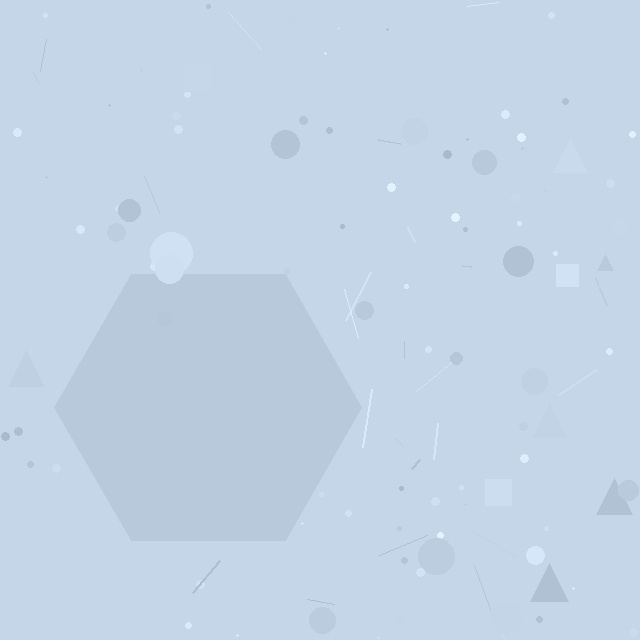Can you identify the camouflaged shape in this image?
The camouflaged shape is a hexagon.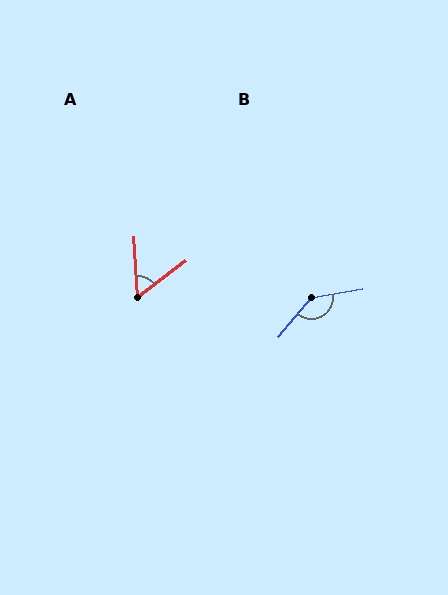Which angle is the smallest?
A, at approximately 56 degrees.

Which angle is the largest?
B, at approximately 139 degrees.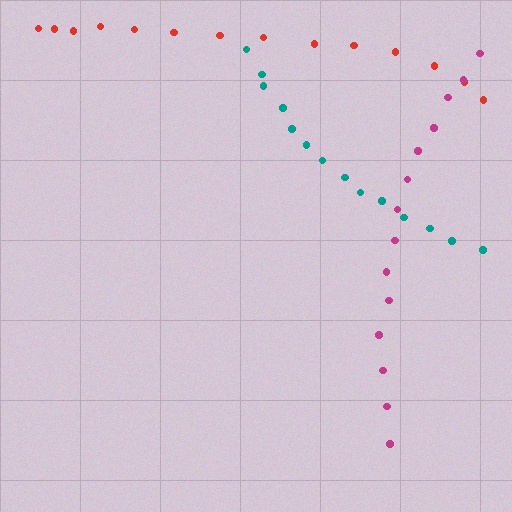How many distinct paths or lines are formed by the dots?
There are 3 distinct paths.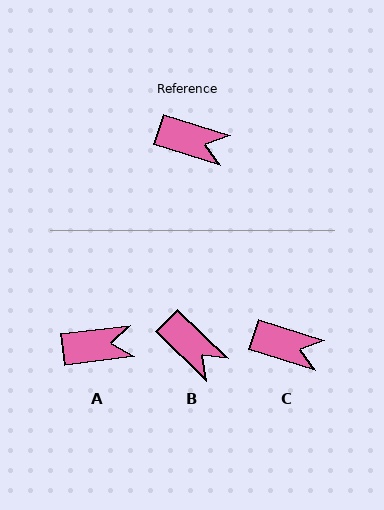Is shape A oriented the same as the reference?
No, it is off by about 25 degrees.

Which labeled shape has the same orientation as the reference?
C.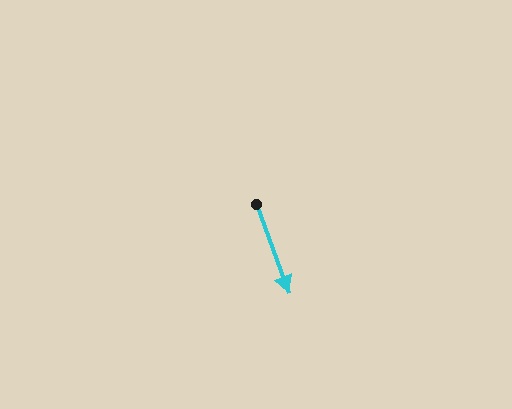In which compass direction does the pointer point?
South.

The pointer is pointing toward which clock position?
Roughly 5 o'clock.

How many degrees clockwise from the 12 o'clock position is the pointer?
Approximately 160 degrees.